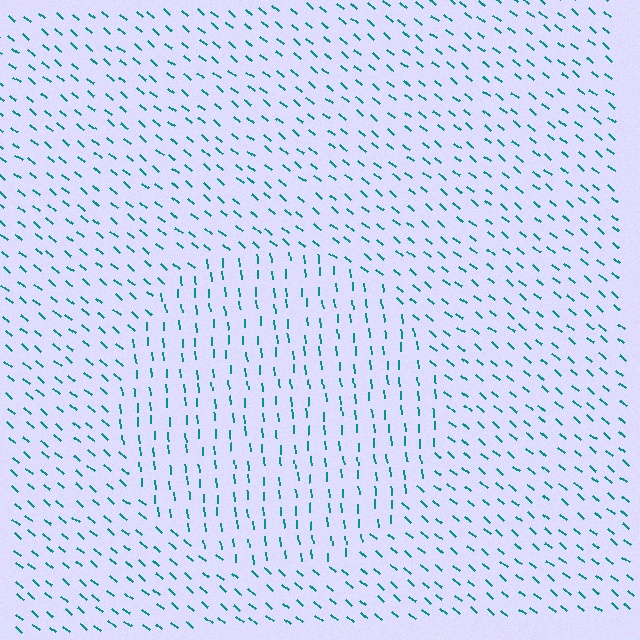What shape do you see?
I see a circle.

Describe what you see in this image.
The image is filled with small teal line segments. A circle region in the image has lines oriented differently from the surrounding lines, creating a visible texture boundary.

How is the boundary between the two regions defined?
The boundary is defined purely by a change in line orientation (approximately 45 degrees difference). All lines are the same color and thickness.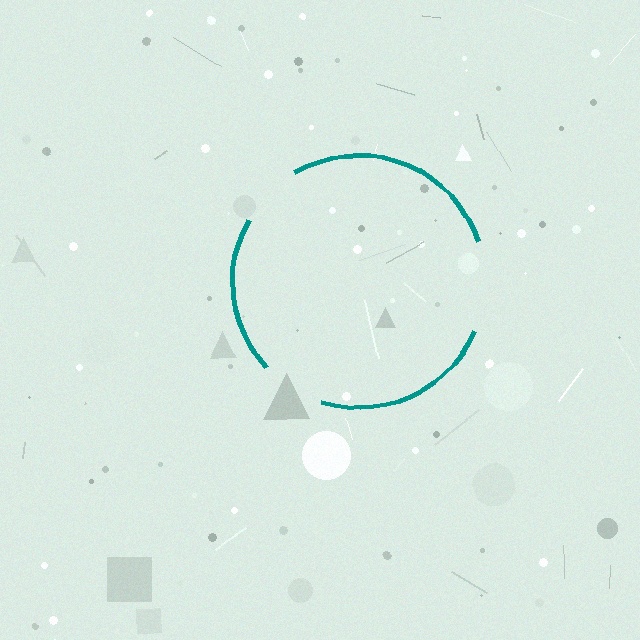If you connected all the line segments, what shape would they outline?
They would outline a circle.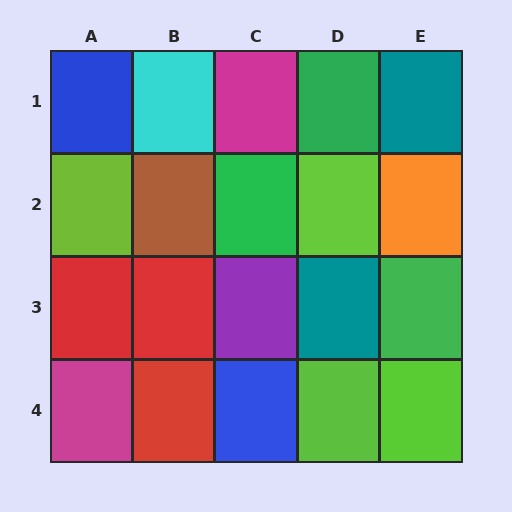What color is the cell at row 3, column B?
Red.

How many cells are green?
3 cells are green.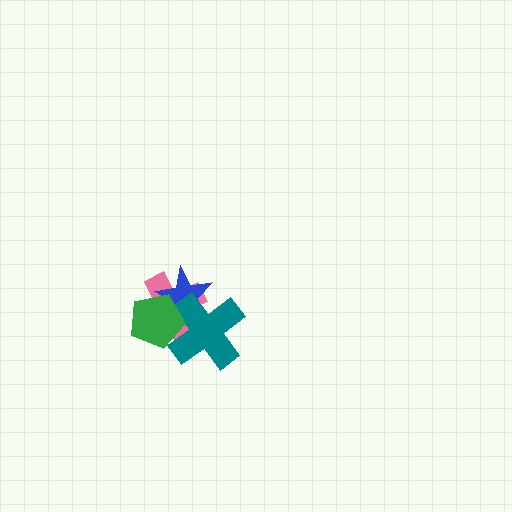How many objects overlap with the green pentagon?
3 objects overlap with the green pentagon.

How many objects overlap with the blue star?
3 objects overlap with the blue star.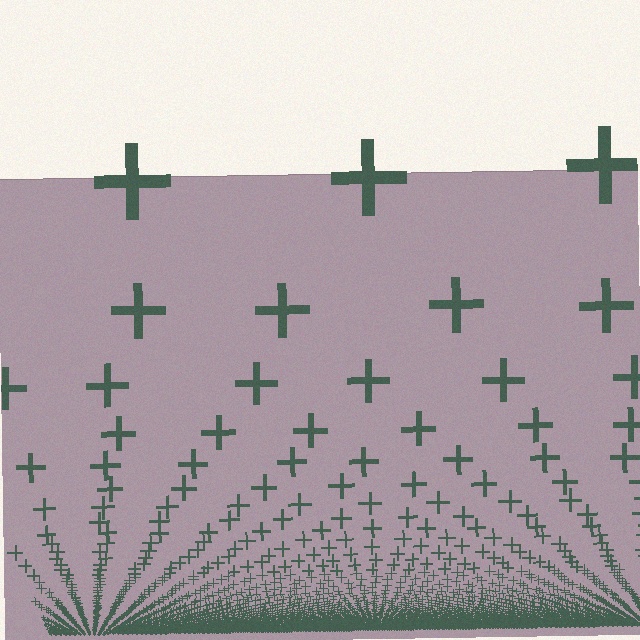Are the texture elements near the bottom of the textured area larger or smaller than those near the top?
Smaller. The gradient is inverted — elements near the bottom are smaller and denser.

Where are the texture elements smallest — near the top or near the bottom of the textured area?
Near the bottom.